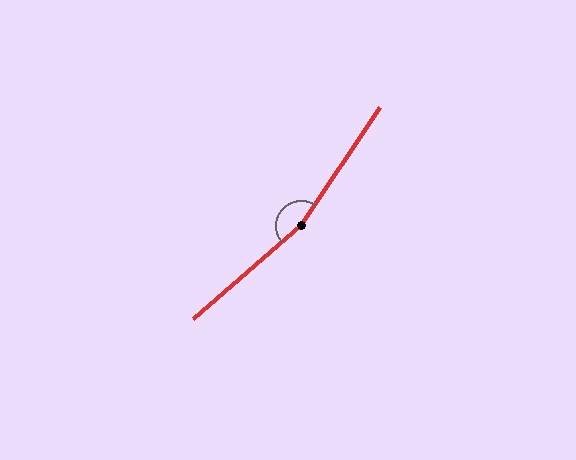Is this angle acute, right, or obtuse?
It is obtuse.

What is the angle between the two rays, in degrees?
Approximately 165 degrees.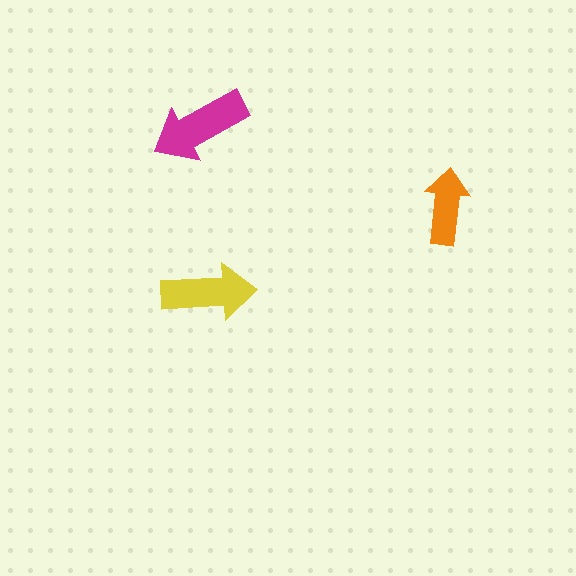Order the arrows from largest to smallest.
the magenta one, the yellow one, the orange one.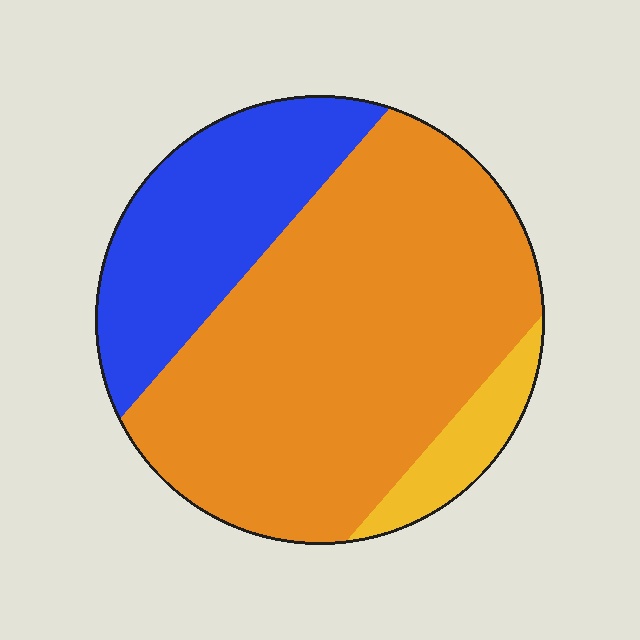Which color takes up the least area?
Yellow, at roughly 10%.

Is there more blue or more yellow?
Blue.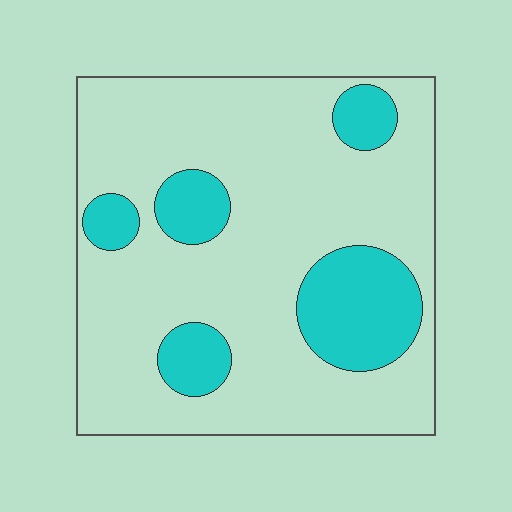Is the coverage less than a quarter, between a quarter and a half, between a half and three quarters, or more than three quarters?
Less than a quarter.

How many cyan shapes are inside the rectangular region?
5.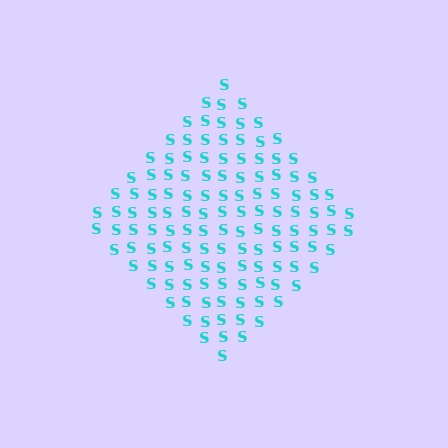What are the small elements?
The small elements are letter S's.